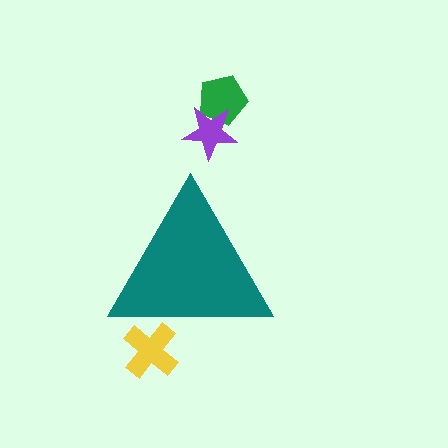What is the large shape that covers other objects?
A teal triangle.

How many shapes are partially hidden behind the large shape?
1 shape is partially hidden.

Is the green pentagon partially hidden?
No, the green pentagon is fully visible.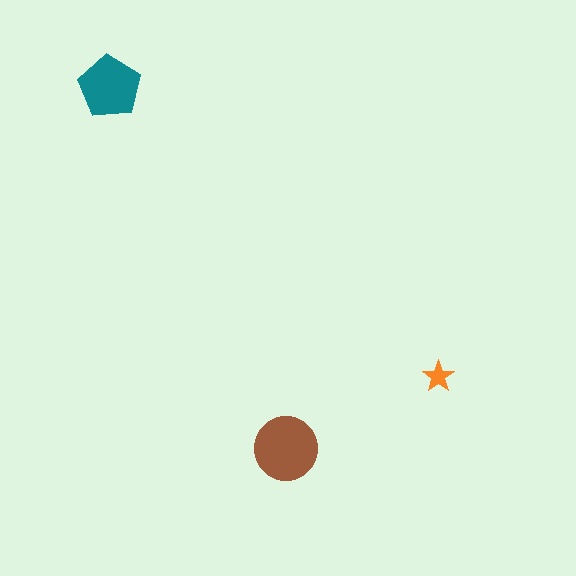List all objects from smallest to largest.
The orange star, the teal pentagon, the brown circle.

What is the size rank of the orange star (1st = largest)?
3rd.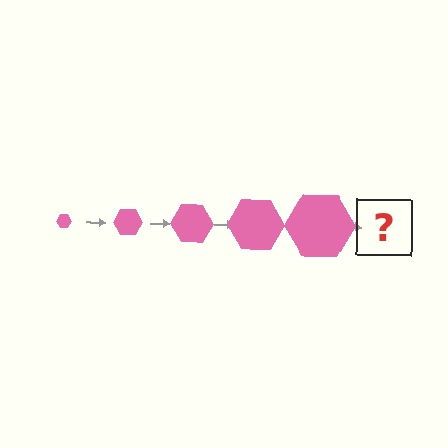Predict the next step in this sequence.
The next step is a pink hexagon, larger than the previous one.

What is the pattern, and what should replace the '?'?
The pattern is that the hexagon gets progressively larger each step. The '?' should be a pink hexagon, larger than the previous one.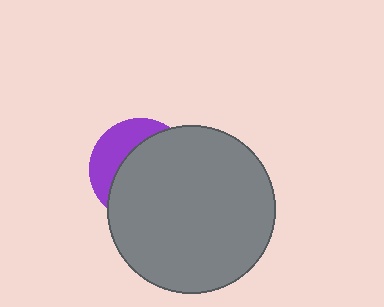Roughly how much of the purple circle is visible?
A small part of it is visible (roughly 33%).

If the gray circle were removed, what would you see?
You would see the complete purple circle.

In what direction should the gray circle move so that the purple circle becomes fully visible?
The gray circle should move toward the lower-right. That is the shortest direction to clear the overlap and leave the purple circle fully visible.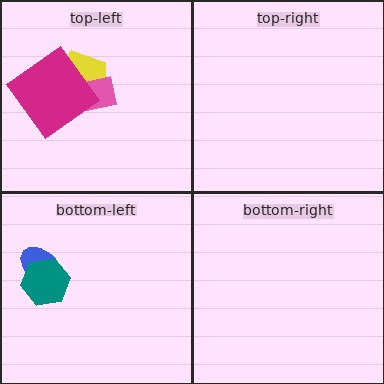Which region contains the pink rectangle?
The top-left region.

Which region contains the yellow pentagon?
The top-left region.